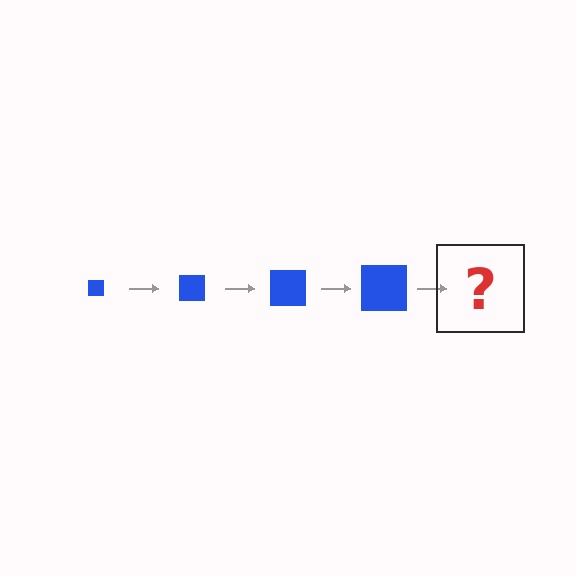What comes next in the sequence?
The next element should be a blue square, larger than the previous one.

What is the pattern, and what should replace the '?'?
The pattern is that the square gets progressively larger each step. The '?' should be a blue square, larger than the previous one.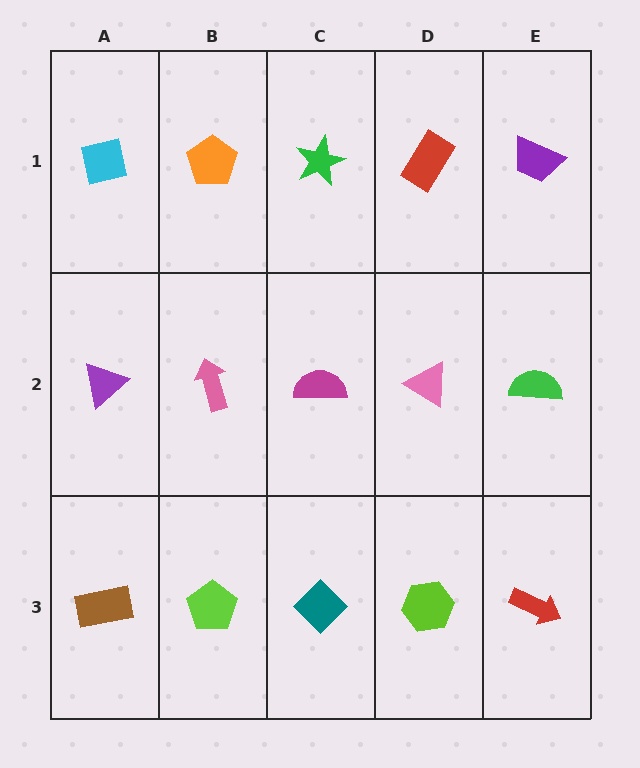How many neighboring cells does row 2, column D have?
4.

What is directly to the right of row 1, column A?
An orange pentagon.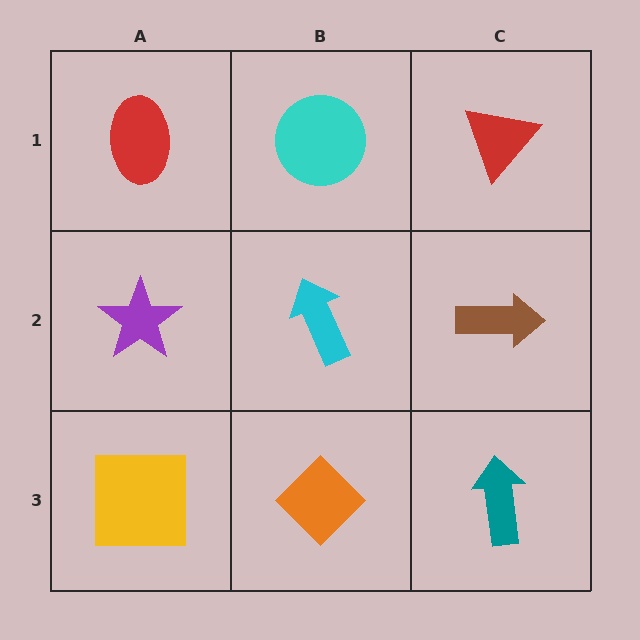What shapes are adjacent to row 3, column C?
A brown arrow (row 2, column C), an orange diamond (row 3, column B).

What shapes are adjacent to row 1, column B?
A cyan arrow (row 2, column B), a red ellipse (row 1, column A), a red triangle (row 1, column C).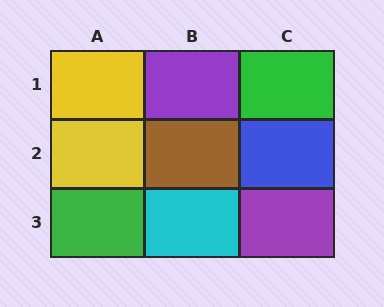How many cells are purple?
2 cells are purple.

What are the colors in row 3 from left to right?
Green, cyan, purple.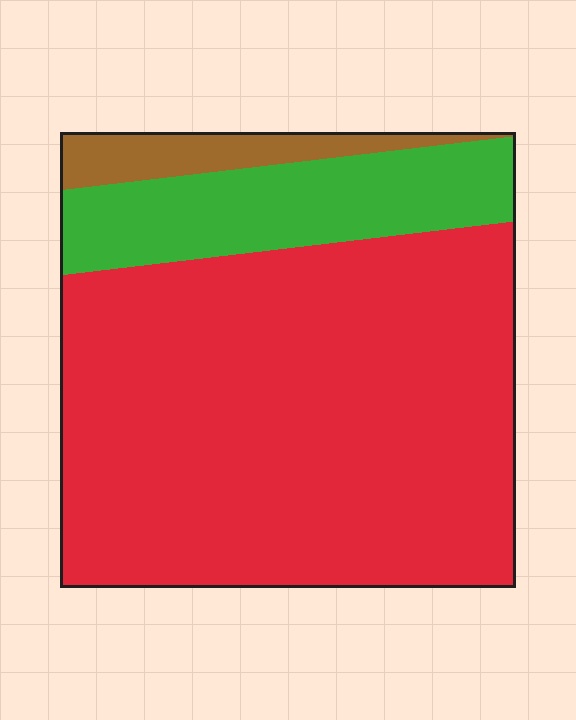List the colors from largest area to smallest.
From largest to smallest: red, green, brown.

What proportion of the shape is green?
Green covers 19% of the shape.